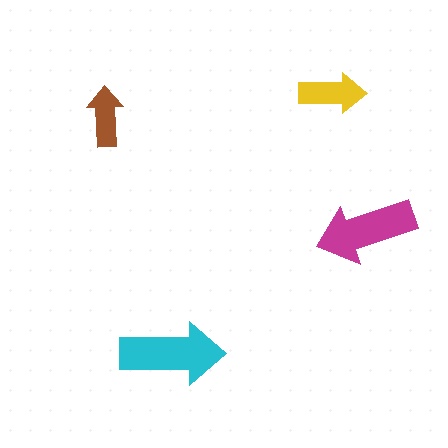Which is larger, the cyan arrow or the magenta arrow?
The cyan one.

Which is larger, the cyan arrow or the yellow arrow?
The cyan one.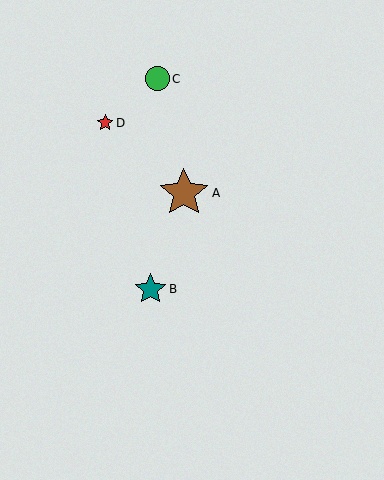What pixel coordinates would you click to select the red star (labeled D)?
Click at (105, 123) to select the red star D.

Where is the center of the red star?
The center of the red star is at (105, 123).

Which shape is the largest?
The brown star (labeled A) is the largest.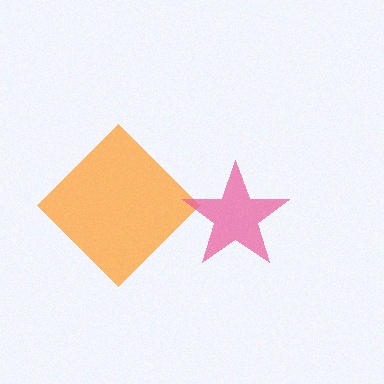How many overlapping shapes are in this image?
There are 2 overlapping shapes in the image.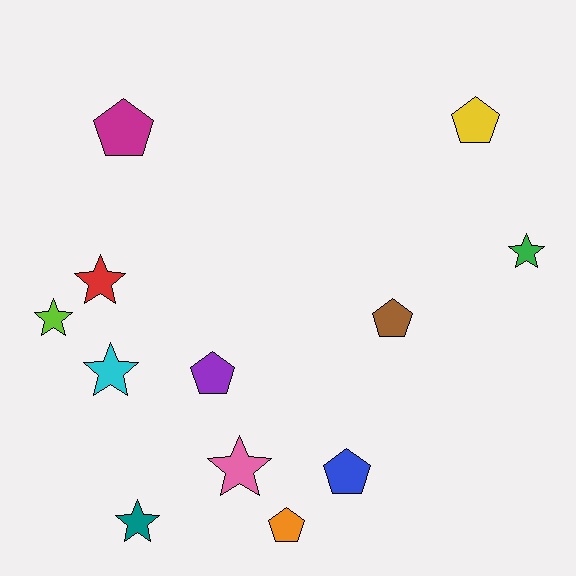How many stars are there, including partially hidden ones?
There are 6 stars.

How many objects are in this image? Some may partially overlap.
There are 12 objects.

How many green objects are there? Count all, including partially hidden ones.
There is 1 green object.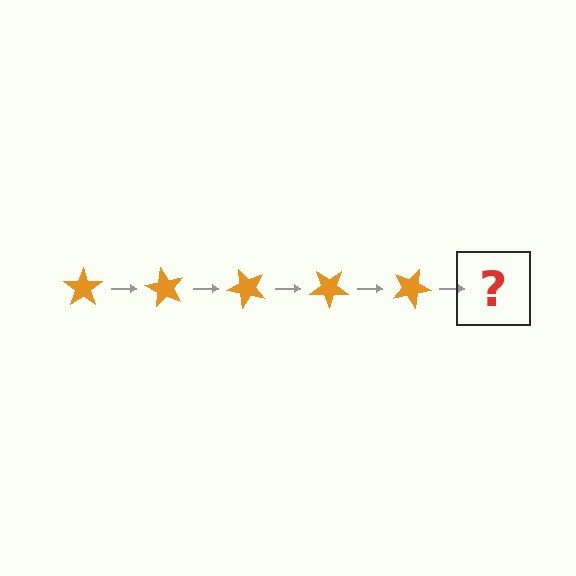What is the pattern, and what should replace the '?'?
The pattern is that the star rotates 60 degrees each step. The '?' should be an orange star rotated 300 degrees.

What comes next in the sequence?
The next element should be an orange star rotated 300 degrees.